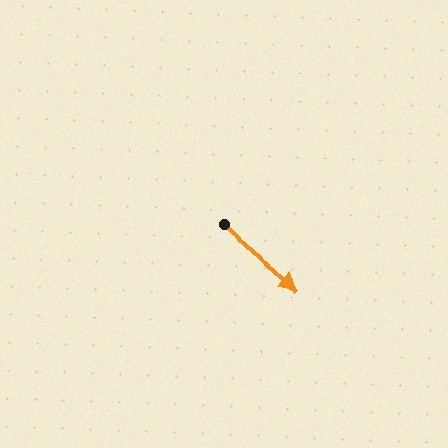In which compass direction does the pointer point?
Southeast.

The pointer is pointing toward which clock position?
Roughly 4 o'clock.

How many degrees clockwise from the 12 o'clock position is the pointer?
Approximately 131 degrees.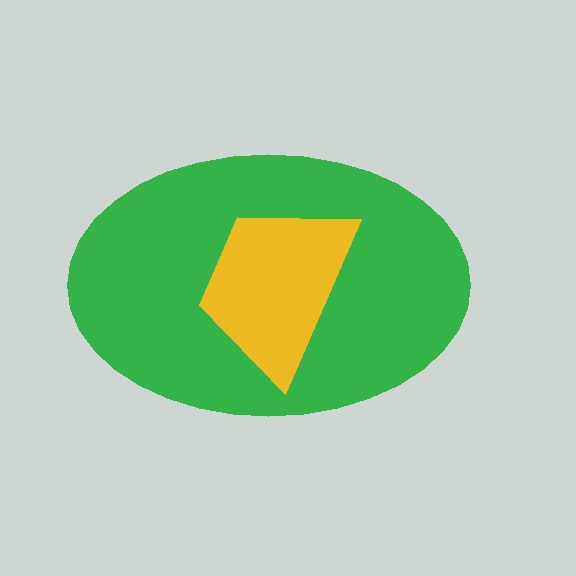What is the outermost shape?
The green ellipse.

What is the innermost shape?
The yellow trapezoid.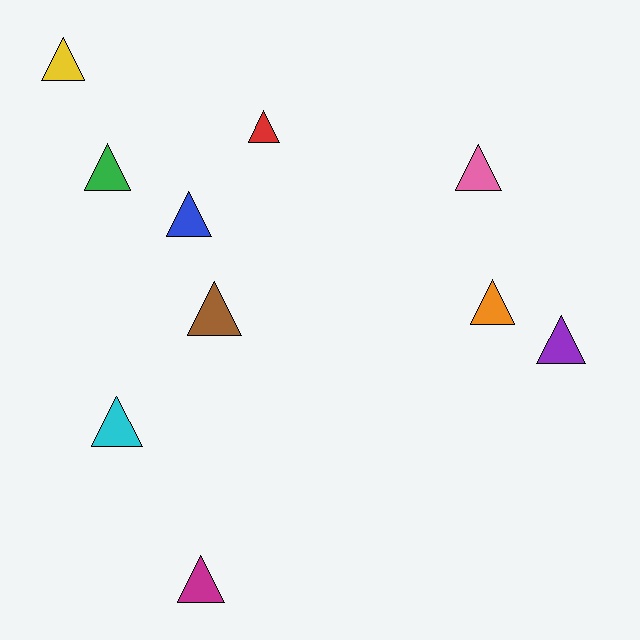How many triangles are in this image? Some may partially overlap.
There are 10 triangles.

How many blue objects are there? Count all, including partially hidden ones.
There is 1 blue object.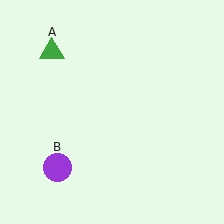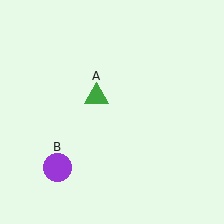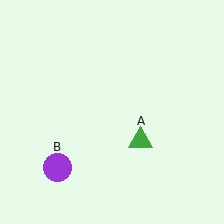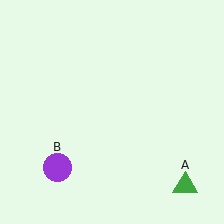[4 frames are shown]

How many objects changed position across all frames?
1 object changed position: green triangle (object A).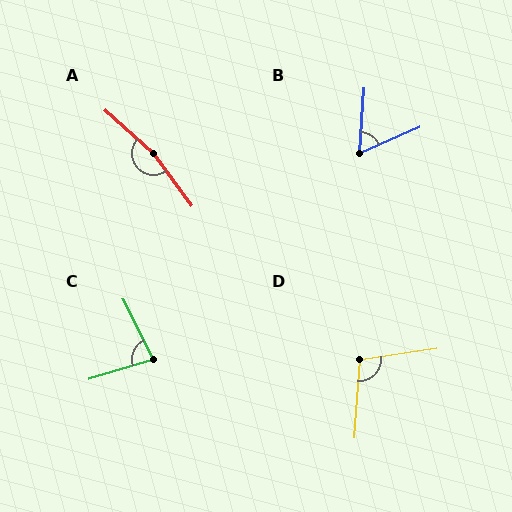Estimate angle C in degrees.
Approximately 80 degrees.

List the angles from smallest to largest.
B (62°), C (80°), D (103°), A (168°).